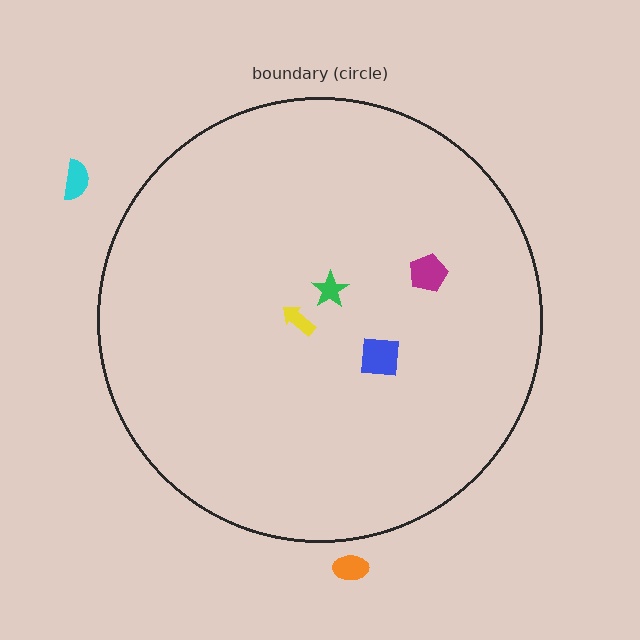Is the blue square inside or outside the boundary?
Inside.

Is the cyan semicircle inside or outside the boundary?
Outside.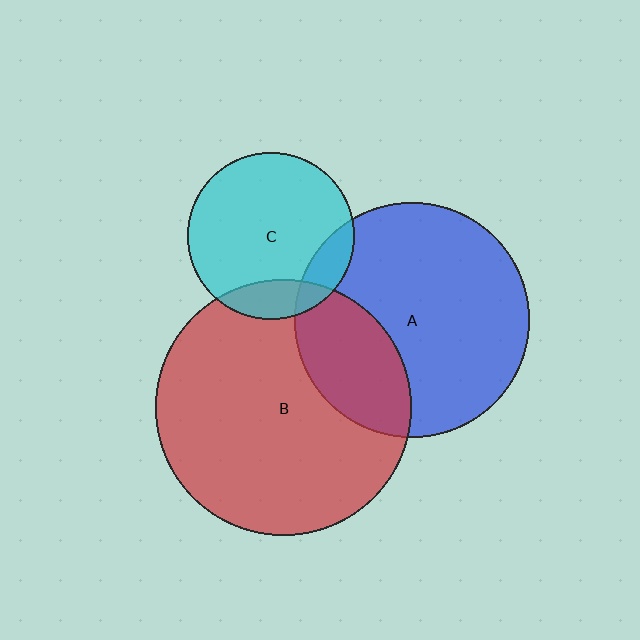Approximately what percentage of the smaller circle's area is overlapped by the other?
Approximately 30%.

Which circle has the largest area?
Circle B (red).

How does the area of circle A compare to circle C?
Approximately 2.0 times.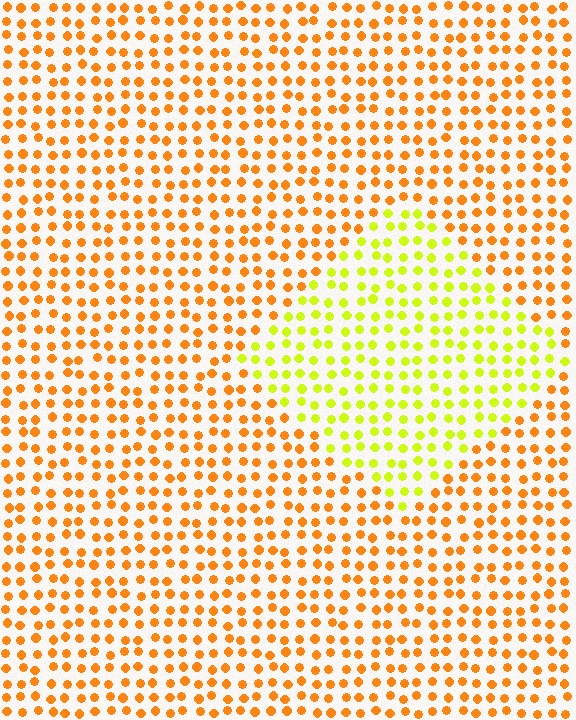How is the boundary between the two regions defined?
The boundary is defined purely by a slight shift in hue (about 43 degrees). Spacing, size, and orientation are identical on both sides.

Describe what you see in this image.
The image is filled with small orange elements in a uniform arrangement. A diamond-shaped region is visible where the elements are tinted to a slightly different hue, forming a subtle color boundary.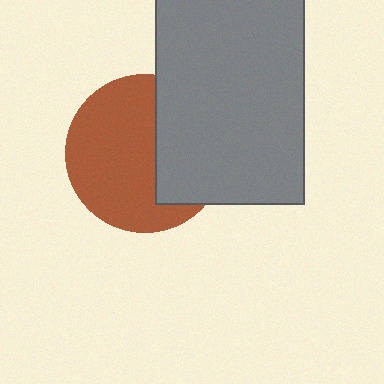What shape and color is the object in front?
The object in front is a gray rectangle.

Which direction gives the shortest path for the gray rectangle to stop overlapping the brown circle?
Moving right gives the shortest separation.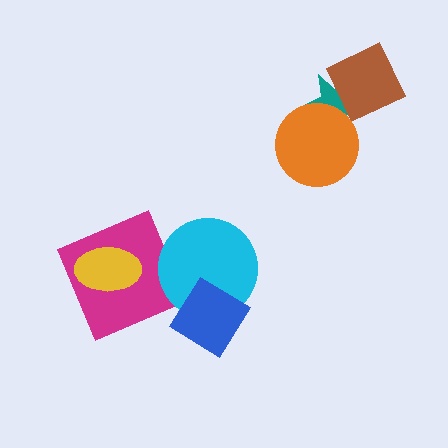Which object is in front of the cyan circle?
The blue diamond is in front of the cyan circle.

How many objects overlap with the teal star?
2 objects overlap with the teal star.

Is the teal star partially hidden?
Yes, it is partially covered by another shape.